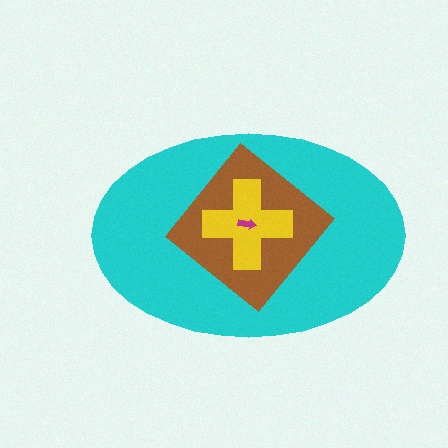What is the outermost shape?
The cyan ellipse.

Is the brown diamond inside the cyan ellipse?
Yes.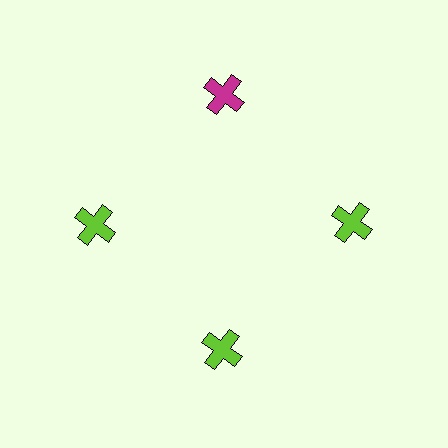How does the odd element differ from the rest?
It has a different color: magenta instead of lime.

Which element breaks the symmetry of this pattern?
The magenta cross at roughly the 12 o'clock position breaks the symmetry. All other shapes are lime crosses.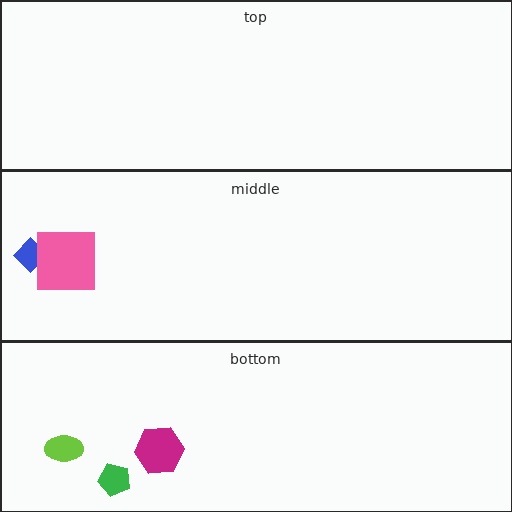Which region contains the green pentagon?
The bottom region.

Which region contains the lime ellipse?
The bottom region.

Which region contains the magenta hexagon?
The bottom region.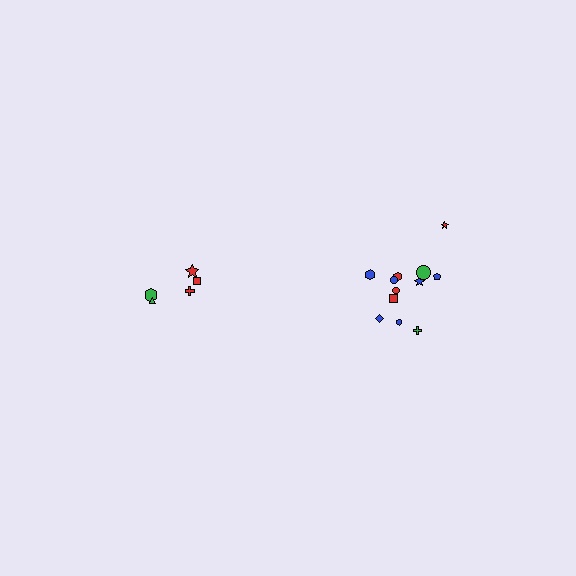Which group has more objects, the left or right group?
The right group.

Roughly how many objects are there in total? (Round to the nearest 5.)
Roughly 15 objects in total.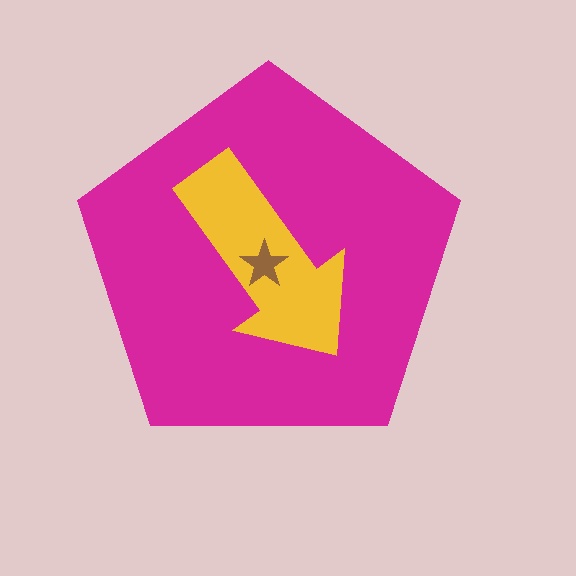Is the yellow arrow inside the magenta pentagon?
Yes.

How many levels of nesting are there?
3.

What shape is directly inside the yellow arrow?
The brown star.